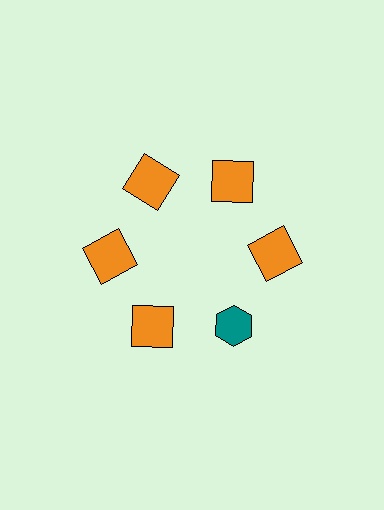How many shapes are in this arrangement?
There are 6 shapes arranged in a ring pattern.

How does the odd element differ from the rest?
It differs in both color (teal instead of orange) and shape (hexagon instead of square).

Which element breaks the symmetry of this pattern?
The teal hexagon at roughly the 5 o'clock position breaks the symmetry. All other shapes are orange squares.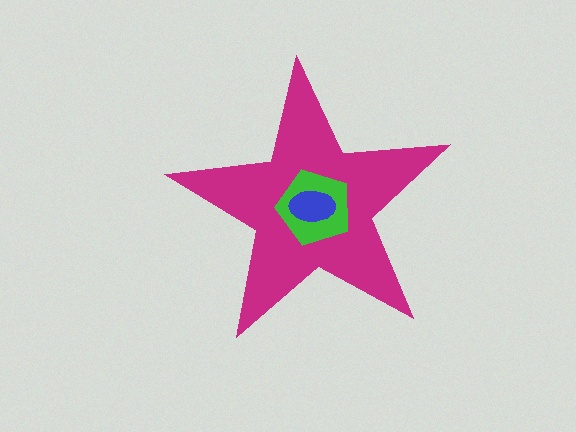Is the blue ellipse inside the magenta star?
Yes.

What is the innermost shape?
The blue ellipse.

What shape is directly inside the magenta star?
The green pentagon.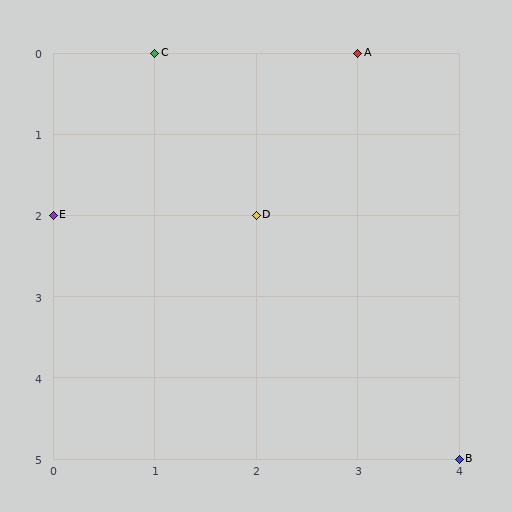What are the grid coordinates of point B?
Point B is at grid coordinates (4, 5).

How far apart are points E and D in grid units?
Points E and D are 2 columns apart.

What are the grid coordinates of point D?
Point D is at grid coordinates (2, 2).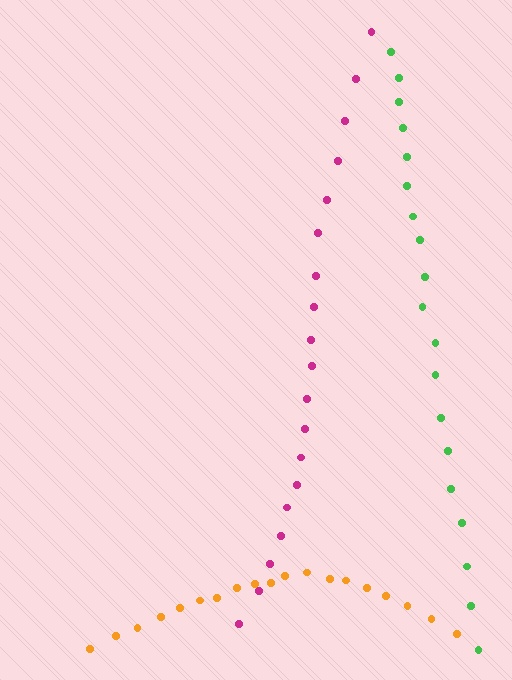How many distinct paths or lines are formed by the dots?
There are 3 distinct paths.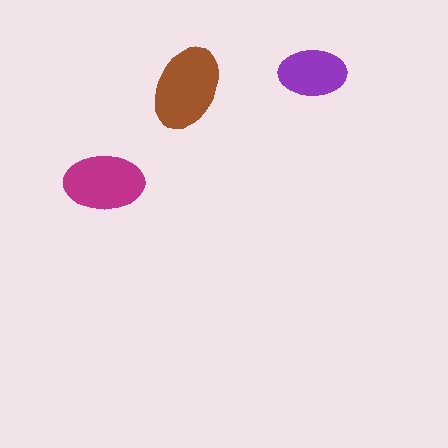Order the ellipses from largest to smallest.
the brown one, the magenta one, the purple one.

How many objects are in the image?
There are 3 objects in the image.